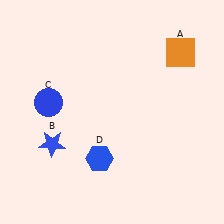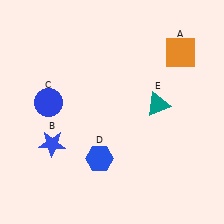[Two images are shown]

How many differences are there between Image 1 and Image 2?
There is 1 difference between the two images.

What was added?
A teal triangle (E) was added in Image 2.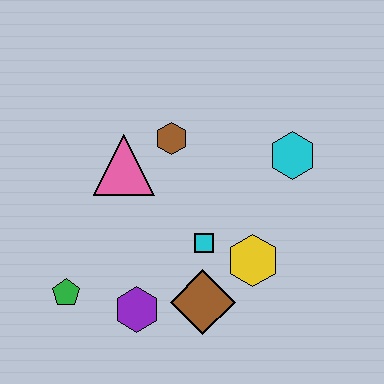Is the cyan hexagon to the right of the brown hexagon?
Yes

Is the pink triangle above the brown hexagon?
No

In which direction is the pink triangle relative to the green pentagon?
The pink triangle is above the green pentagon.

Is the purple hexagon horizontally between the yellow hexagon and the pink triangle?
Yes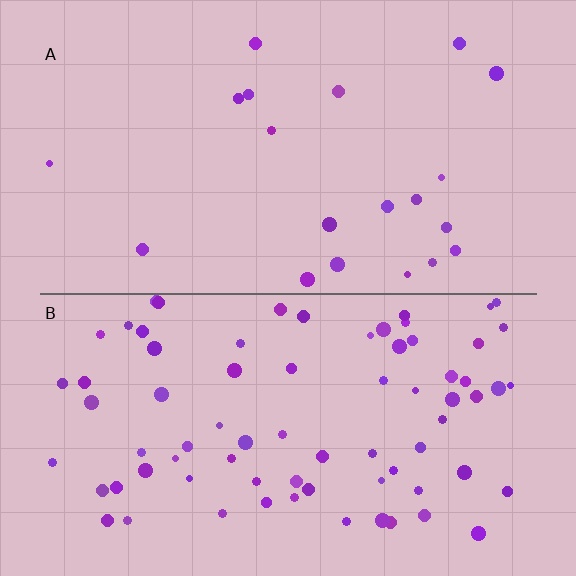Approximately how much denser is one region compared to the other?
Approximately 3.7× — region B over region A.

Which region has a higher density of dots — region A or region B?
B (the bottom).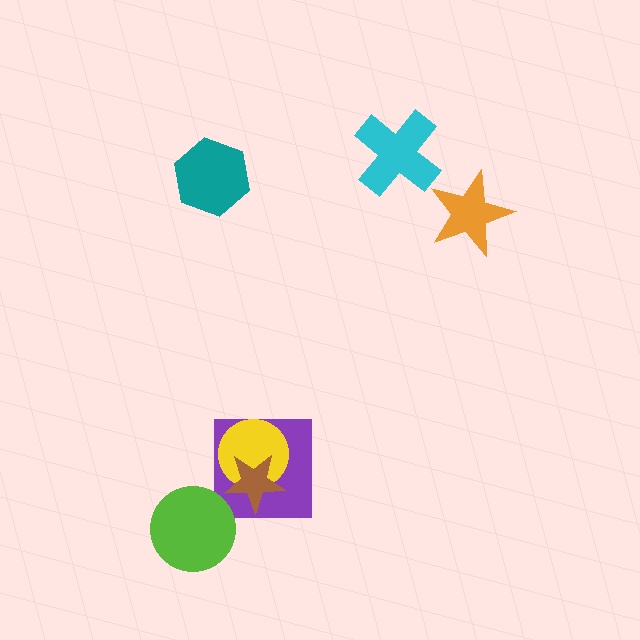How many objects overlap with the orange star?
0 objects overlap with the orange star.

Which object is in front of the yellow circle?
The brown star is in front of the yellow circle.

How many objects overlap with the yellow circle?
2 objects overlap with the yellow circle.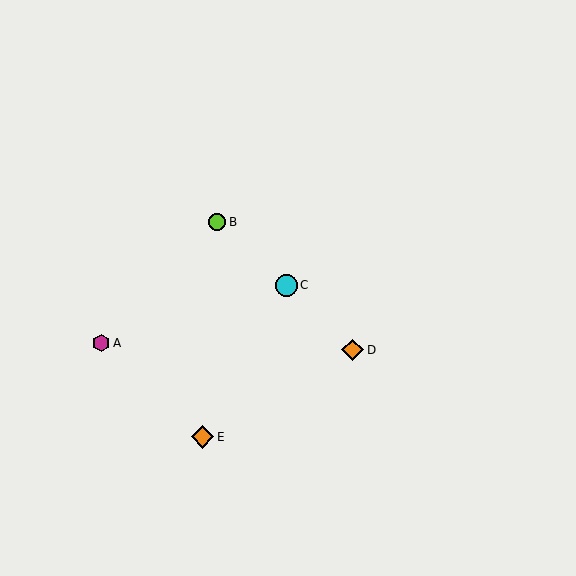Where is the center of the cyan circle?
The center of the cyan circle is at (286, 285).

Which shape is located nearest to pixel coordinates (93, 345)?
The magenta hexagon (labeled A) at (101, 343) is nearest to that location.